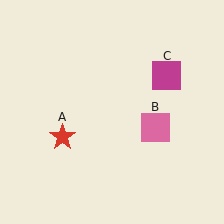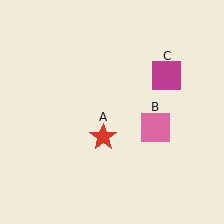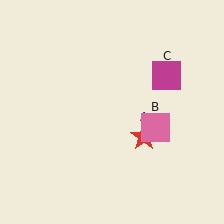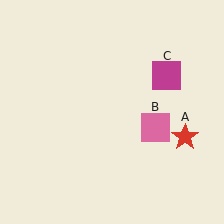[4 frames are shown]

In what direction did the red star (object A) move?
The red star (object A) moved right.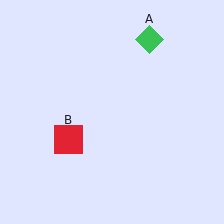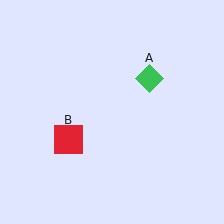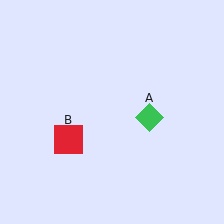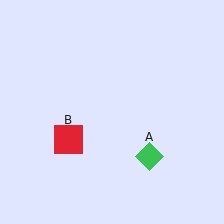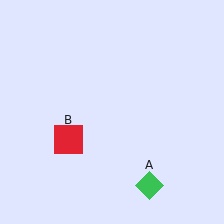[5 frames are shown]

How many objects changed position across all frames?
1 object changed position: green diamond (object A).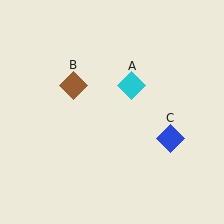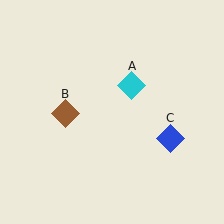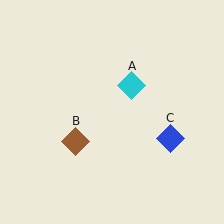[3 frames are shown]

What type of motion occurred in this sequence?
The brown diamond (object B) rotated counterclockwise around the center of the scene.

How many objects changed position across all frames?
1 object changed position: brown diamond (object B).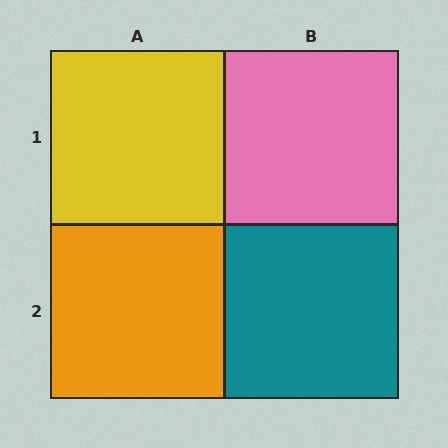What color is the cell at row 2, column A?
Orange.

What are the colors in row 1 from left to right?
Yellow, pink.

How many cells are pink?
1 cell is pink.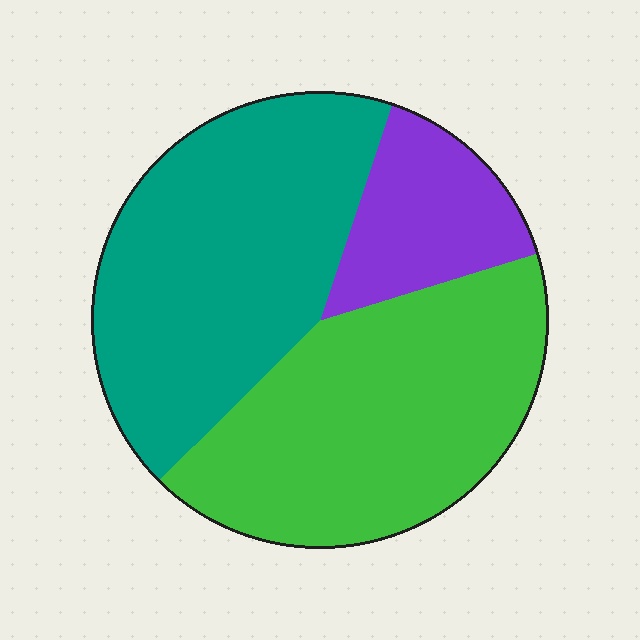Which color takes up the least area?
Purple, at roughly 15%.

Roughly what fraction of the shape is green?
Green takes up about two fifths (2/5) of the shape.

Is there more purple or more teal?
Teal.